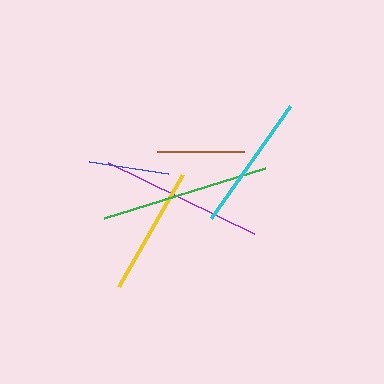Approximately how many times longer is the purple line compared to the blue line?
The purple line is approximately 2.0 times the length of the blue line.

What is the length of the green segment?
The green segment is approximately 169 pixels long.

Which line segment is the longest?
The green line is the longest at approximately 169 pixels.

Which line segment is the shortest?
The blue line is the shortest at approximately 80 pixels.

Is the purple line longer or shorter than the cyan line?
The purple line is longer than the cyan line.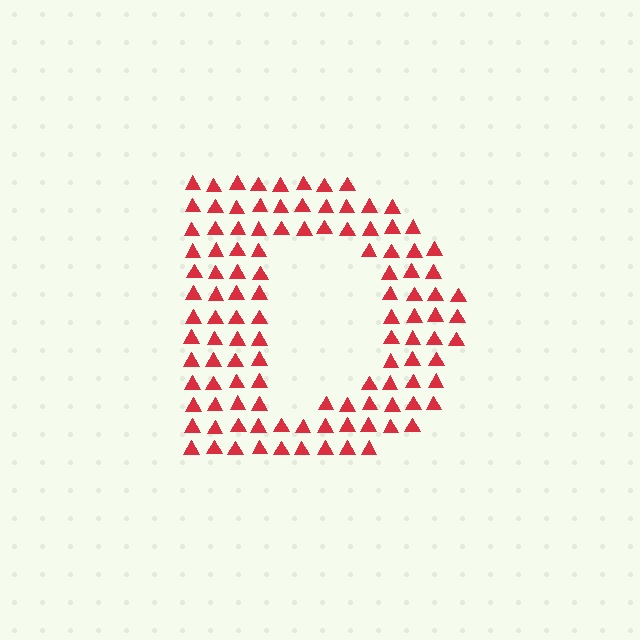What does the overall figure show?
The overall figure shows the letter D.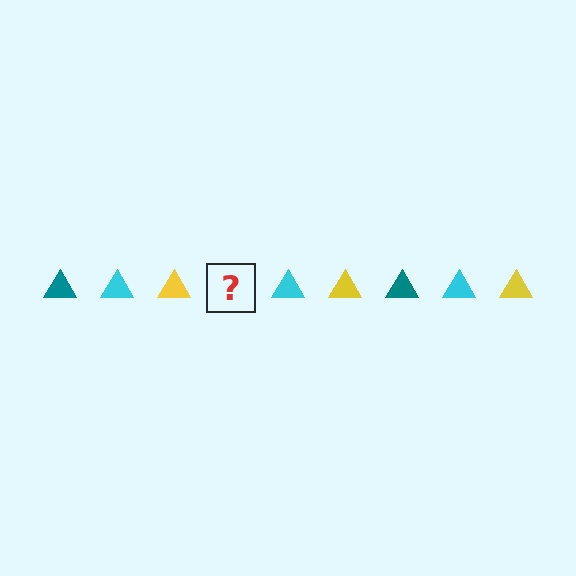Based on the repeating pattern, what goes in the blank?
The blank should be a teal triangle.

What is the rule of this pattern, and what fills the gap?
The rule is that the pattern cycles through teal, cyan, yellow triangles. The gap should be filled with a teal triangle.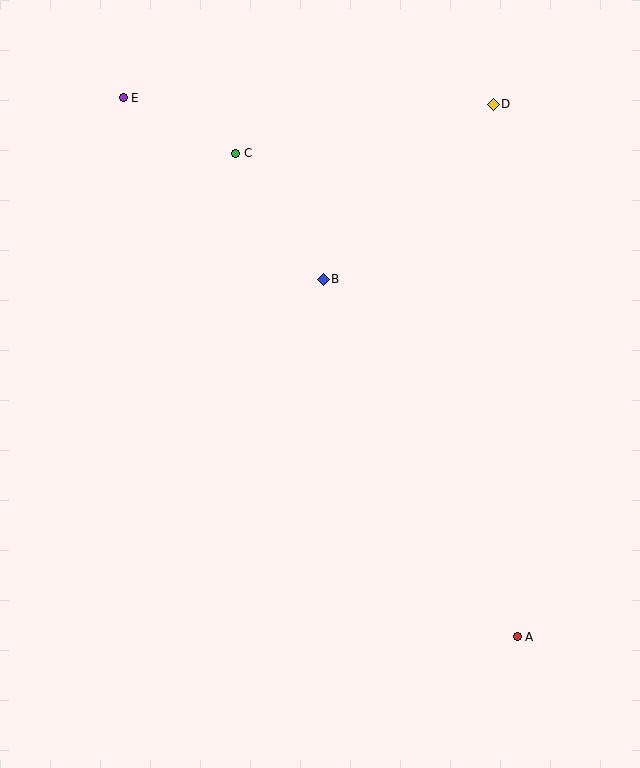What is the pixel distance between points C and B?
The distance between C and B is 154 pixels.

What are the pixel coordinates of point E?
Point E is at (123, 98).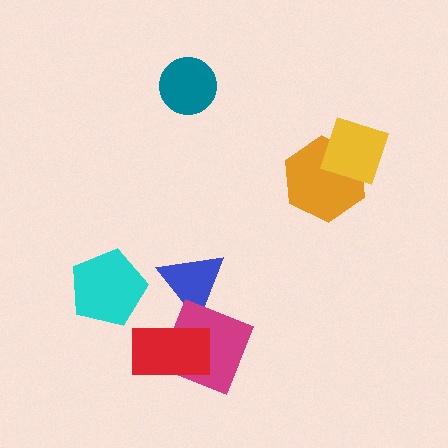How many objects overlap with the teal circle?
0 objects overlap with the teal circle.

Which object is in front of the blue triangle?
The magenta square is in front of the blue triangle.